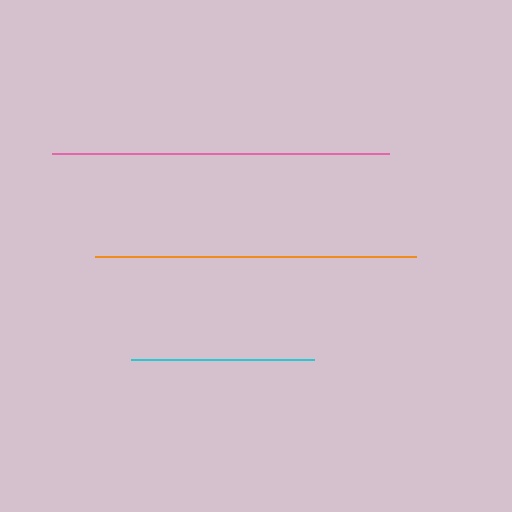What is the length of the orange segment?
The orange segment is approximately 321 pixels long.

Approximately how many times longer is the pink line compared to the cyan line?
The pink line is approximately 1.8 times the length of the cyan line.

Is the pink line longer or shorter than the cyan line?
The pink line is longer than the cyan line.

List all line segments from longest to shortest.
From longest to shortest: pink, orange, cyan.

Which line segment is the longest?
The pink line is the longest at approximately 337 pixels.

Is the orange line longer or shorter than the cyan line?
The orange line is longer than the cyan line.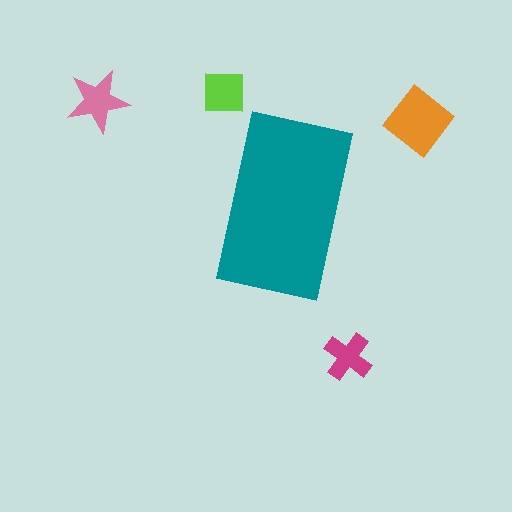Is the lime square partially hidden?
No, the lime square is fully visible.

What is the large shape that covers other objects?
A teal rectangle.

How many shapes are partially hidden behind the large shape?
0 shapes are partially hidden.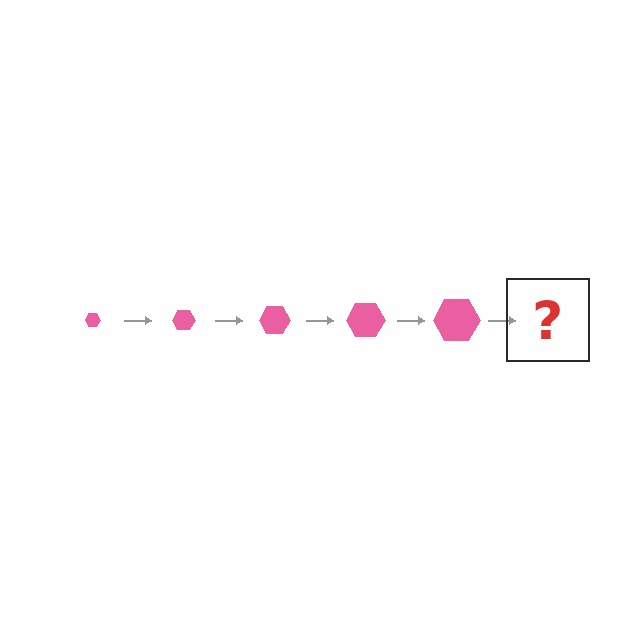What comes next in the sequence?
The next element should be a pink hexagon, larger than the previous one.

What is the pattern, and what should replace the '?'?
The pattern is that the hexagon gets progressively larger each step. The '?' should be a pink hexagon, larger than the previous one.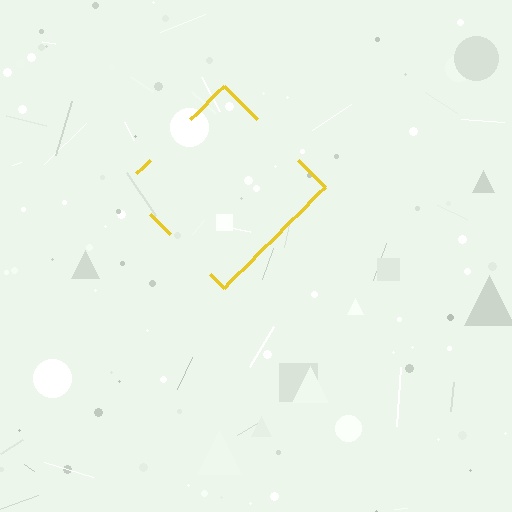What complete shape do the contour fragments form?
The contour fragments form a diamond.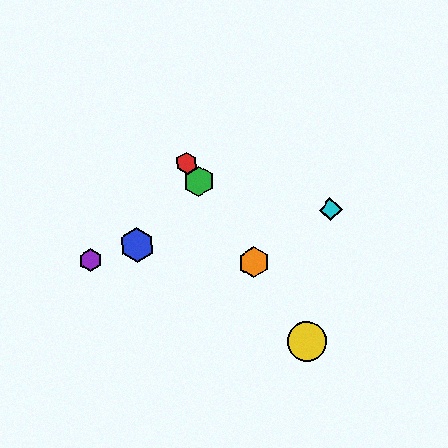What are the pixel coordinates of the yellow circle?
The yellow circle is at (307, 341).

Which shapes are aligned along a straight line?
The red hexagon, the green hexagon, the yellow circle, the orange hexagon are aligned along a straight line.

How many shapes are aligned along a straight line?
4 shapes (the red hexagon, the green hexagon, the yellow circle, the orange hexagon) are aligned along a straight line.